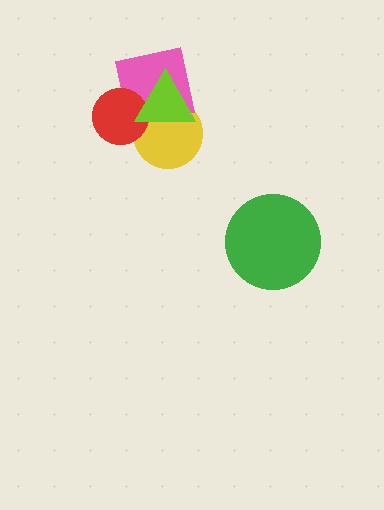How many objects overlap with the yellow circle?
3 objects overlap with the yellow circle.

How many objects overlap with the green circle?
0 objects overlap with the green circle.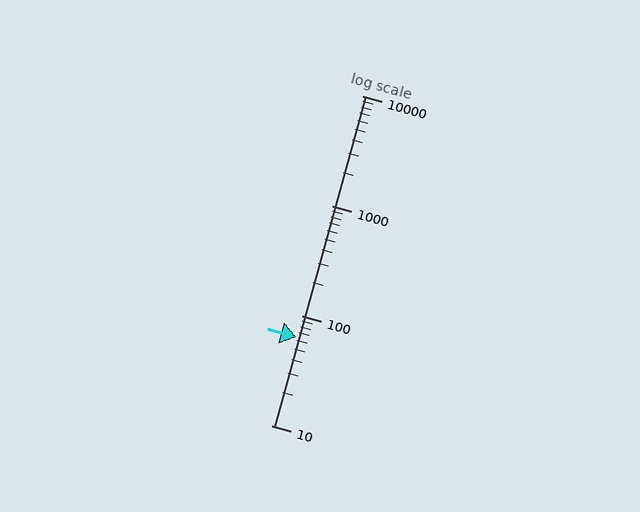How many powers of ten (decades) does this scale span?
The scale spans 3 decades, from 10 to 10000.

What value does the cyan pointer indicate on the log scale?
The pointer indicates approximately 64.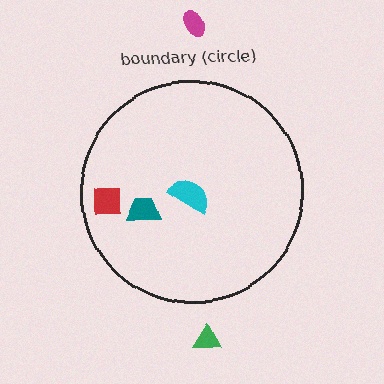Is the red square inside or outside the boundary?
Inside.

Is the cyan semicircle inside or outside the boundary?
Inside.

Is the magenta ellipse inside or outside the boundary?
Outside.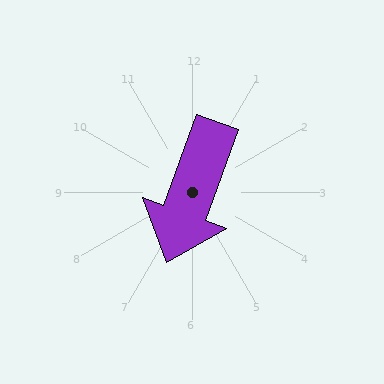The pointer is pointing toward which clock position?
Roughly 7 o'clock.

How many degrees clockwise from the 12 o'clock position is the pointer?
Approximately 200 degrees.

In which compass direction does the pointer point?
South.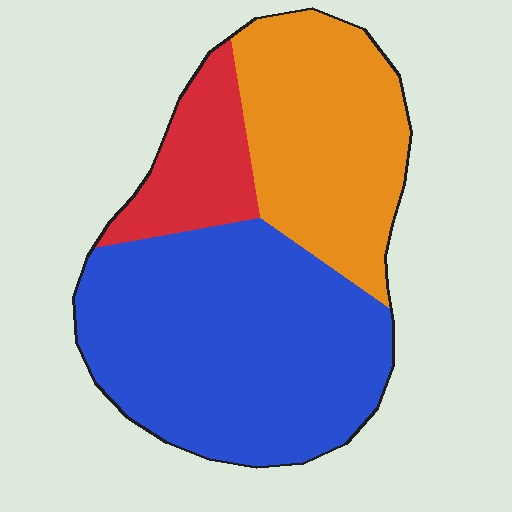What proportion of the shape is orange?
Orange takes up about one third (1/3) of the shape.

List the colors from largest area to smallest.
From largest to smallest: blue, orange, red.